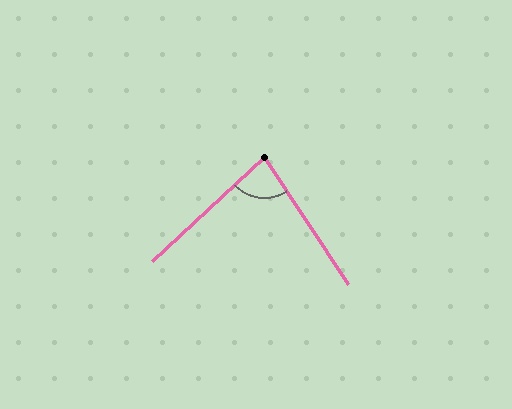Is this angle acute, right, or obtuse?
It is acute.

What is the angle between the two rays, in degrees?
Approximately 81 degrees.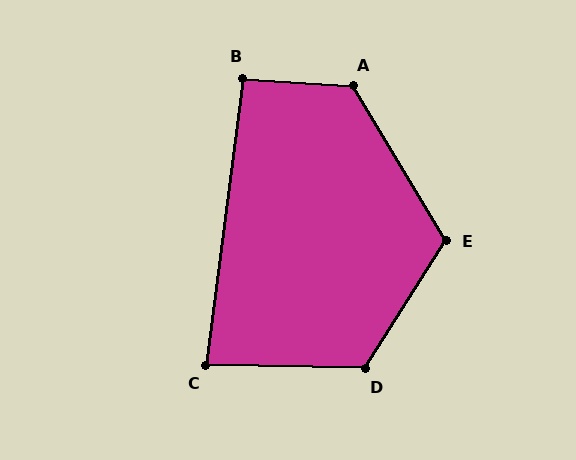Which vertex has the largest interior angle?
A, at approximately 125 degrees.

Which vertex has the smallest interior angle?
C, at approximately 84 degrees.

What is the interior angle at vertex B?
Approximately 94 degrees (approximately right).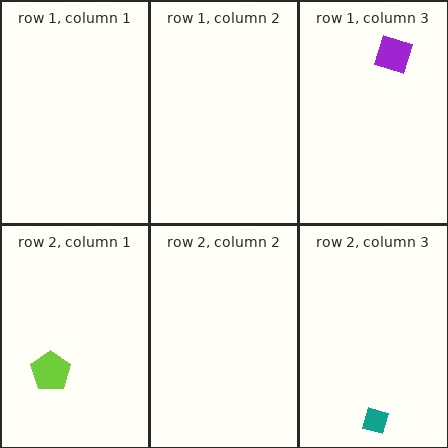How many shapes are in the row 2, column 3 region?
1.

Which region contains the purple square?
The row 1, column 3 region.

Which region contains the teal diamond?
The row 2, column 3 region.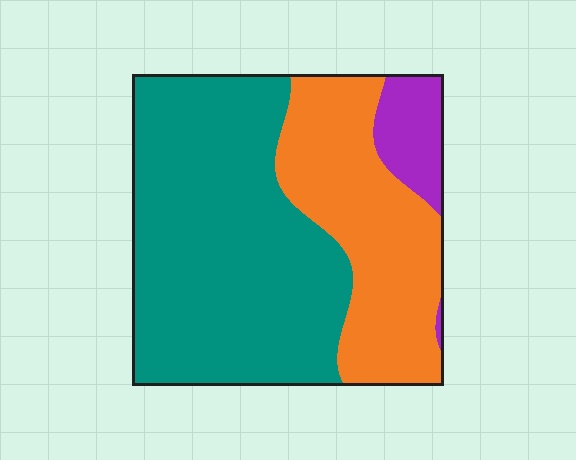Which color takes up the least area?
Purple, at roughly 10%.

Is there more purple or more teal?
Teal.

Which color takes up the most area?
Teal, at roughly 60%.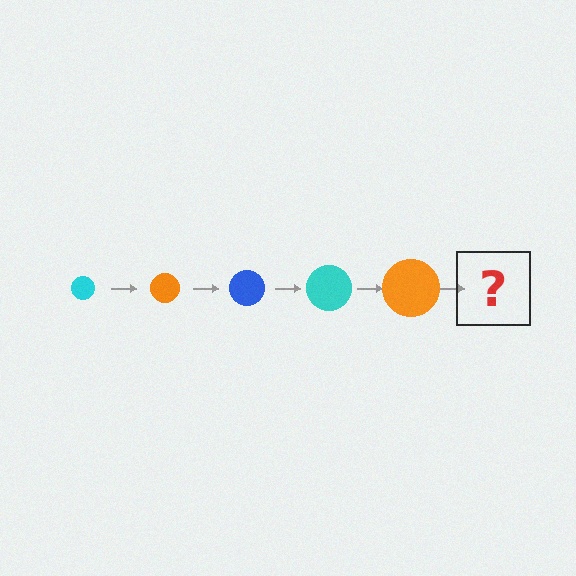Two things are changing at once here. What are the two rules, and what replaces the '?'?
The two rules are that the circle grows larger each step and the color cycles through cyan, orange, and blue. The '?' should be a blue circle, larger than the previous one.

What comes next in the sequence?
The next element should be a blue circle, larger than the previous one.